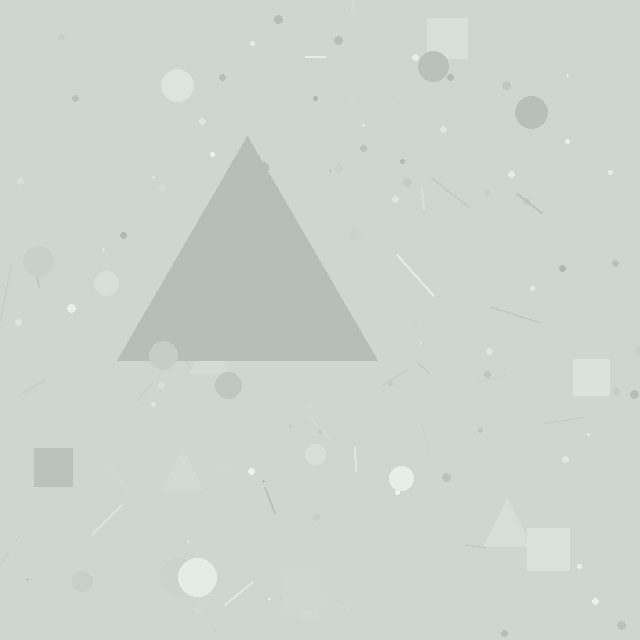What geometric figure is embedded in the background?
A triangle is embedded in the background.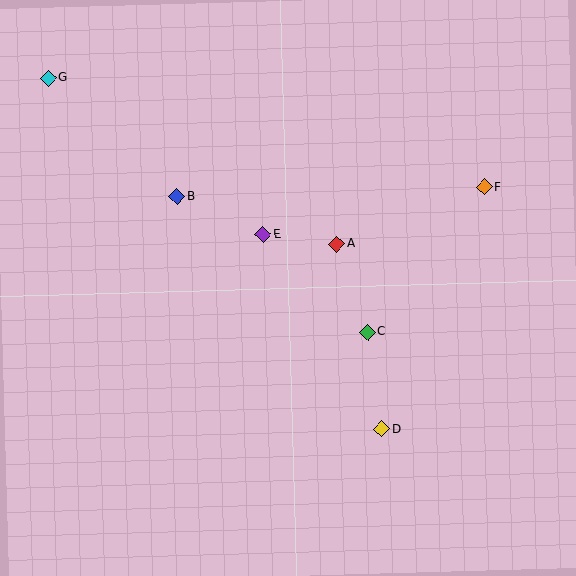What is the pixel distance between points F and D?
The distance between F and D is 263 pixels.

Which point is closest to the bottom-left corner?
Point D is closest to the bottom-left corner.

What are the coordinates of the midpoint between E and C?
The midpoint between E and C is at (315, 283).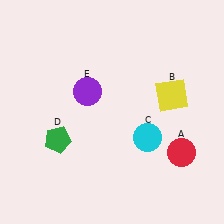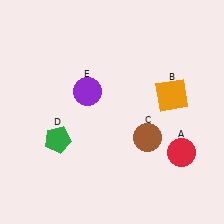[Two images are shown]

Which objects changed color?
B changed from yellow to orange. C changed from cyan to brown.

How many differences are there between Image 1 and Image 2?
There are 2 differences between the two images.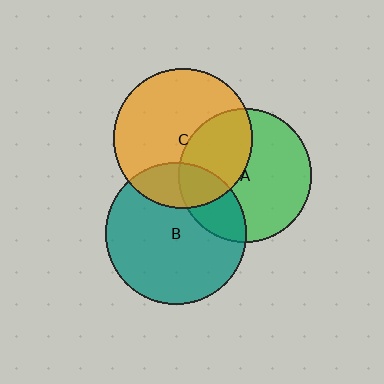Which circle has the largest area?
Circle B (teal).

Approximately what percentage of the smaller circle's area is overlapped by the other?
Approximately 25%.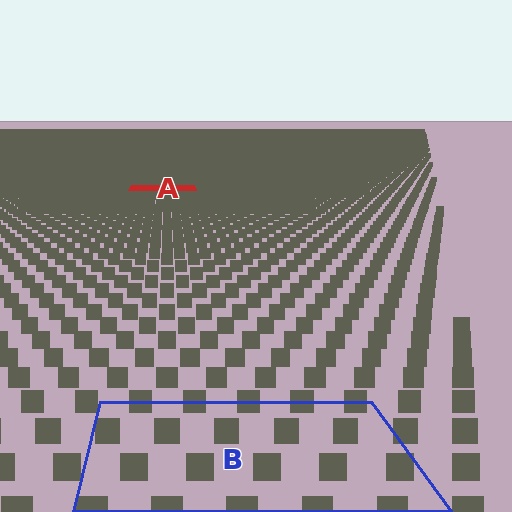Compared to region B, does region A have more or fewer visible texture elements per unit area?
Region A has more texture elements per unit area — they are packed more densely because it is farther away.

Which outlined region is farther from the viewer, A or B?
Region A is farther from the viewer — the texture elements inside it appear smaller and more densely packed.